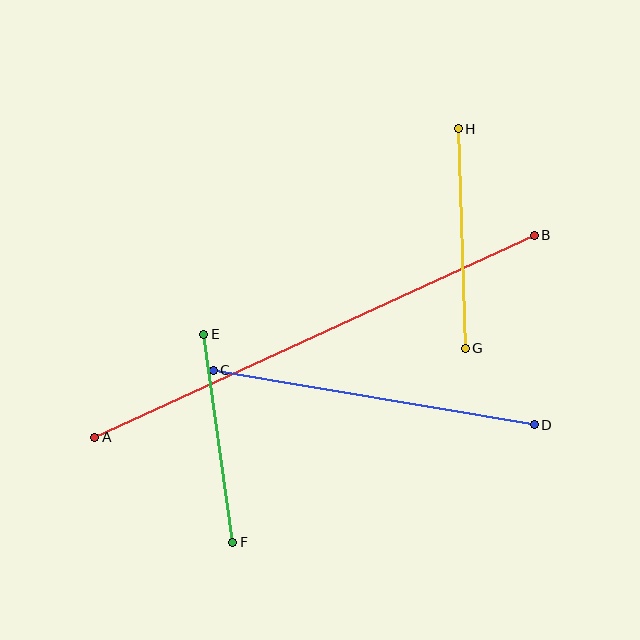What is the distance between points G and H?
The distance is approximately 220 pixels.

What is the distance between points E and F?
The distance is approximately 210 pixels.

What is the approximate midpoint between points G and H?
The midpoint is at approximately (462, 238) pixels.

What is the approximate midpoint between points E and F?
The midpoint is at approximately (218, 438) pixels.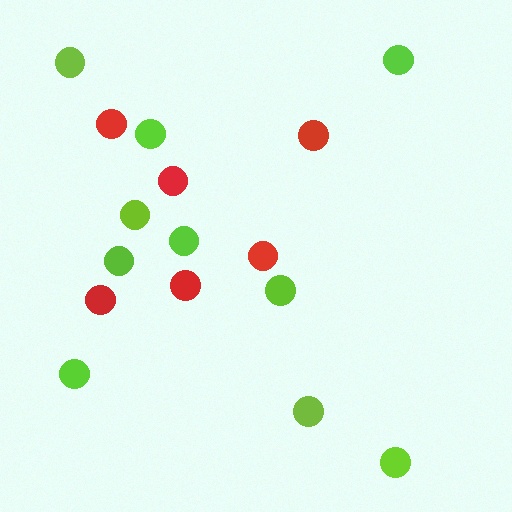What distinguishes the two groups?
There are 2 groups: one group of red circles (6) and one group of lime circles (10).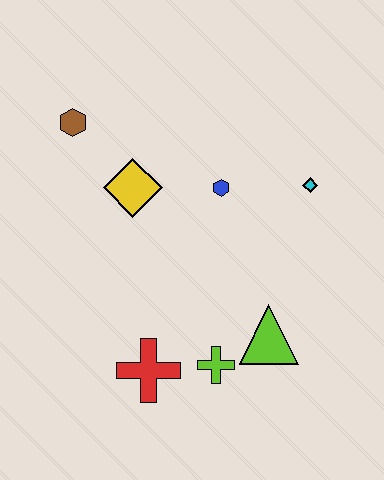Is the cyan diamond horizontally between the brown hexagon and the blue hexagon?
No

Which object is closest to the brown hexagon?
The yellow diamond is closest to the brown hexagon.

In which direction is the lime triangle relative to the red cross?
The lime triangle is to the right of the red cross.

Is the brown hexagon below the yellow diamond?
No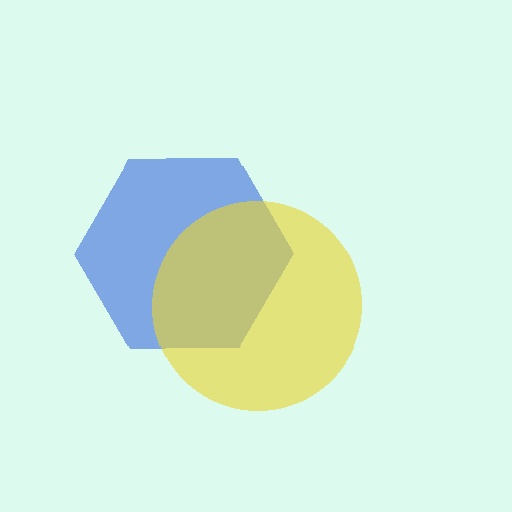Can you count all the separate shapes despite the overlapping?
Yes, there are 2 separate shapes.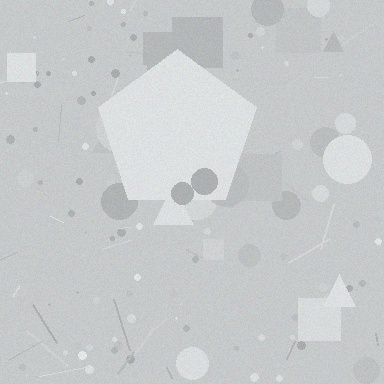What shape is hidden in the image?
A pentagon is hidden in the image.